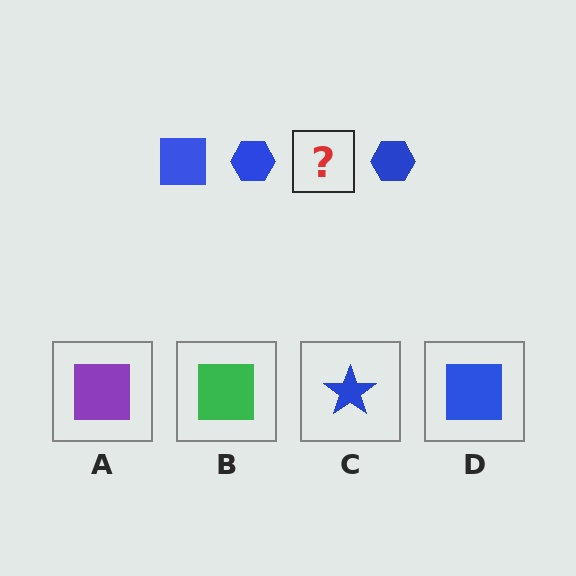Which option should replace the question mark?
Option D.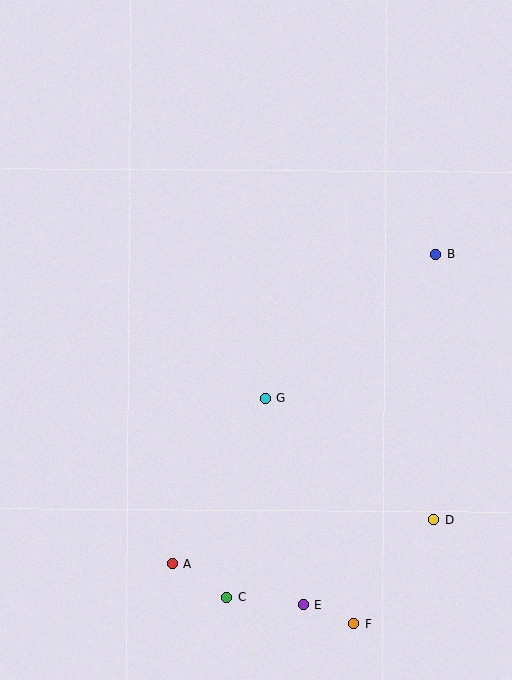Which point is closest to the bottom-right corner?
Point F is closest to the bottom-right corner.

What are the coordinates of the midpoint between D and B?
The midpoint between D and B is at (434, 387).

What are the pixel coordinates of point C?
Point C is at (227, 597).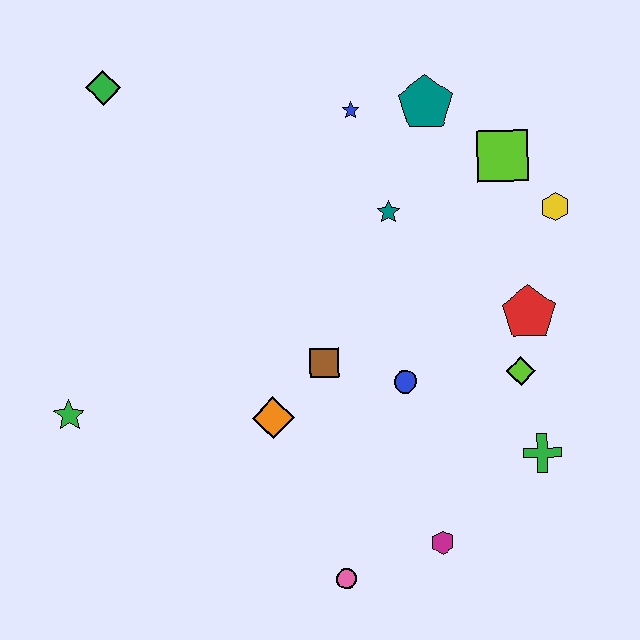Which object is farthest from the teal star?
The green star is farthest from the teal star.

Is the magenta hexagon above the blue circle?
No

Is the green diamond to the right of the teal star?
No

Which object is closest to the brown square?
The orange diamond is closest to the brown square.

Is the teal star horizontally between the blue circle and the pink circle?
Yes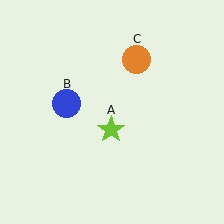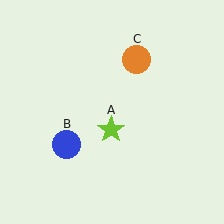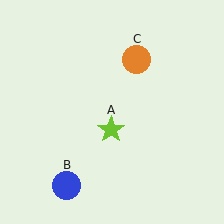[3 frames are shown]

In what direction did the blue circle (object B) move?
The blue circle (object B) moved down.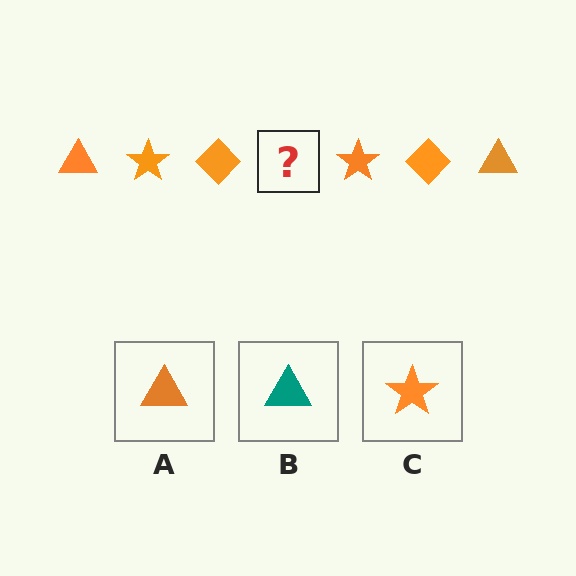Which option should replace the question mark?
Option A.